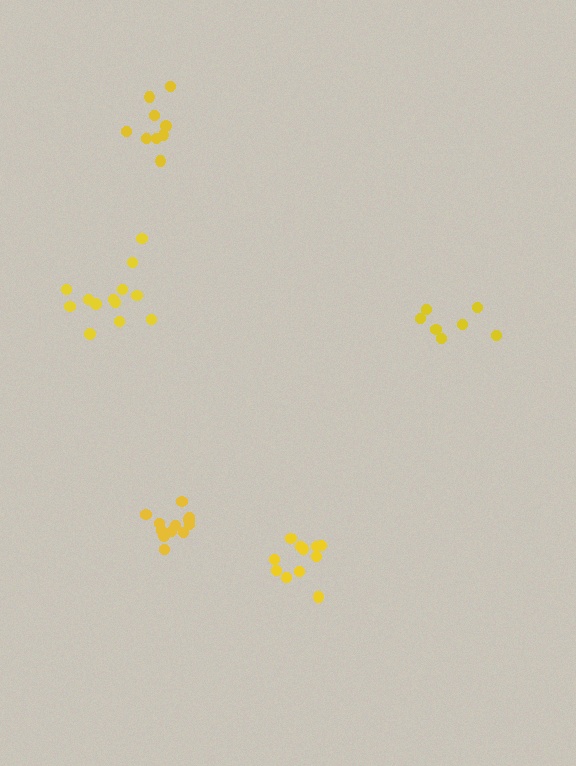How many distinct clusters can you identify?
There are 5 distinct clusters.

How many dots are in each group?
Group 1: 11 dots, Group 2: 9 dots, Group 3: 12 dots, Group 4: 7 dots, Group 5: 13 dots (52 total).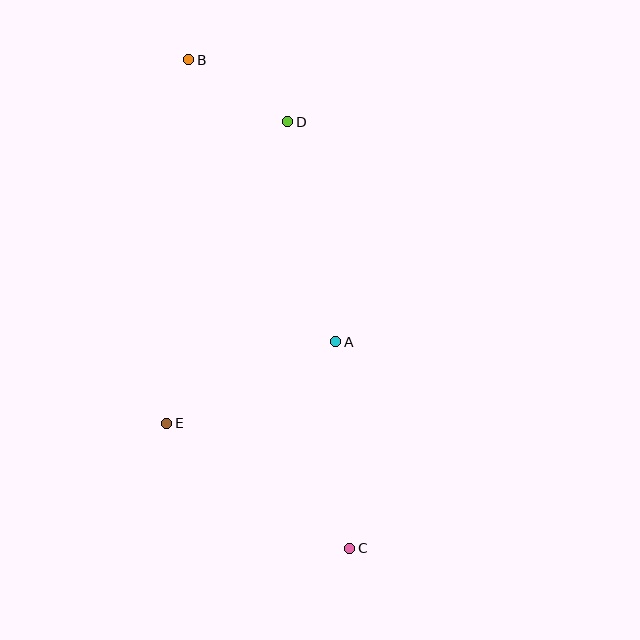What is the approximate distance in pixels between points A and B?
The distance between A and B is approximately 318 pixels.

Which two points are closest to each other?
Points B and D are closest to each other.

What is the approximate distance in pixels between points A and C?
The distance between A and C is approximately 207 pixels.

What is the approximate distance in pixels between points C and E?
The distance between C and E is approximately 221 pixels.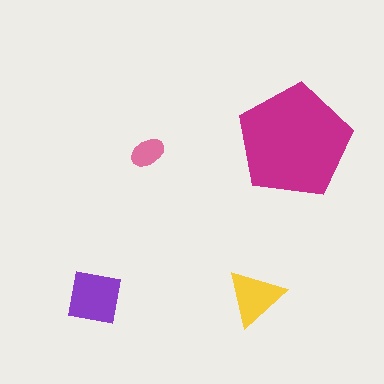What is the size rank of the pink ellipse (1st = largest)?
4th.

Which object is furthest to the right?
The magenta pentagon is rightmost.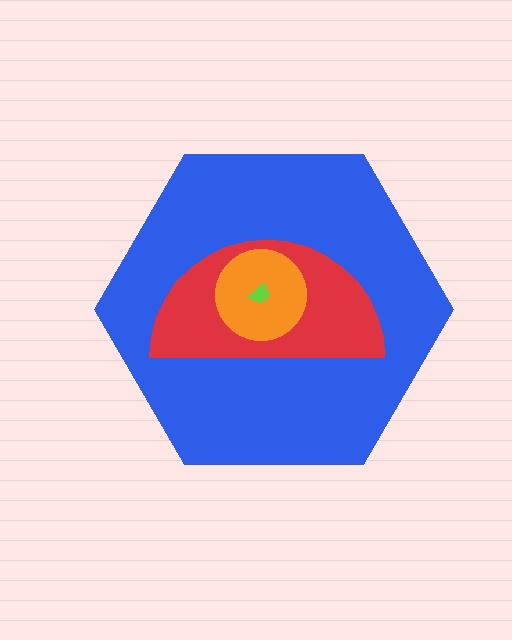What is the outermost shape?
The blue hexagon.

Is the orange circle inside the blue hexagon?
Yes.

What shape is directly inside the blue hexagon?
The red semicircle.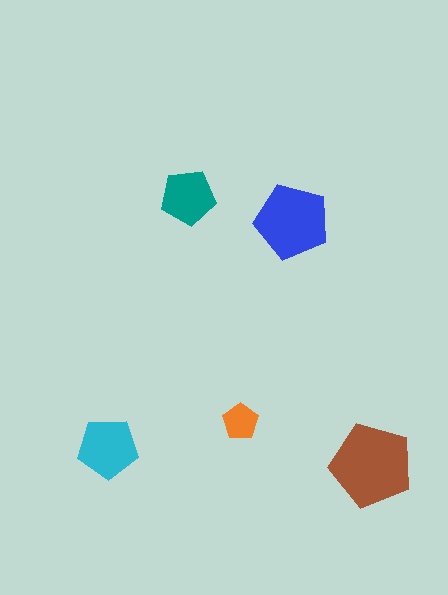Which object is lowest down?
The brown pentagon is bottommost.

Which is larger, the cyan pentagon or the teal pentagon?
The cyan one.